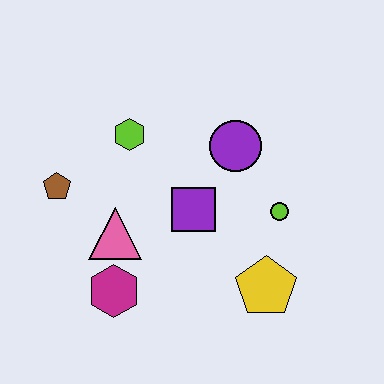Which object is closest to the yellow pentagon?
The lime circle is closest to the yellow pentagon.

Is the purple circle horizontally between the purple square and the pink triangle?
No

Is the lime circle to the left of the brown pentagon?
No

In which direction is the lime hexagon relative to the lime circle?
The lime hexagon is to the left of the lime circle.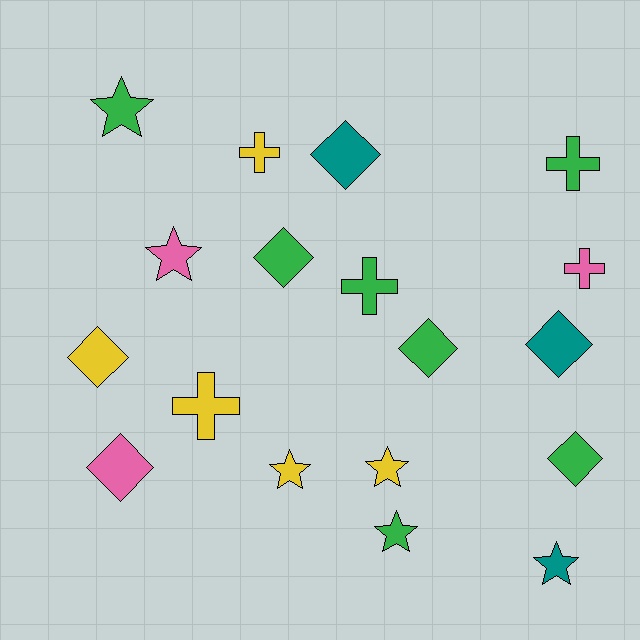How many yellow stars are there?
There are 2 yellow stars.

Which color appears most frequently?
Green, with 7 objects.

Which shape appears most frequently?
Diamond, with 7 objects.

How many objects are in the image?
There are 18 objects.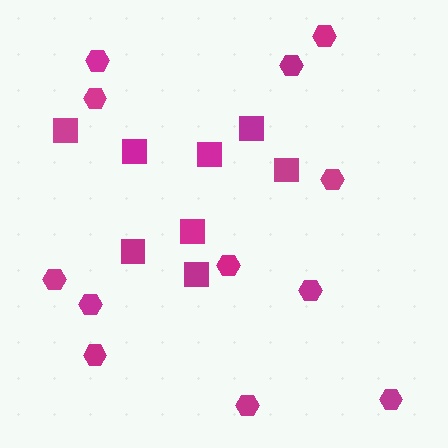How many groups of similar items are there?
There are 2 groups: one group of squares (8) and one group of hexagons (12).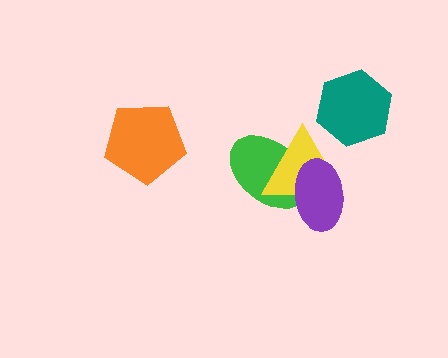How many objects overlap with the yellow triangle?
2 objects overlap with the yellow triangle.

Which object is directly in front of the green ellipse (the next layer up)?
The yellow triangle is directly in front of the green ellipse.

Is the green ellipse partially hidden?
Yes, it is partially covered by another shape.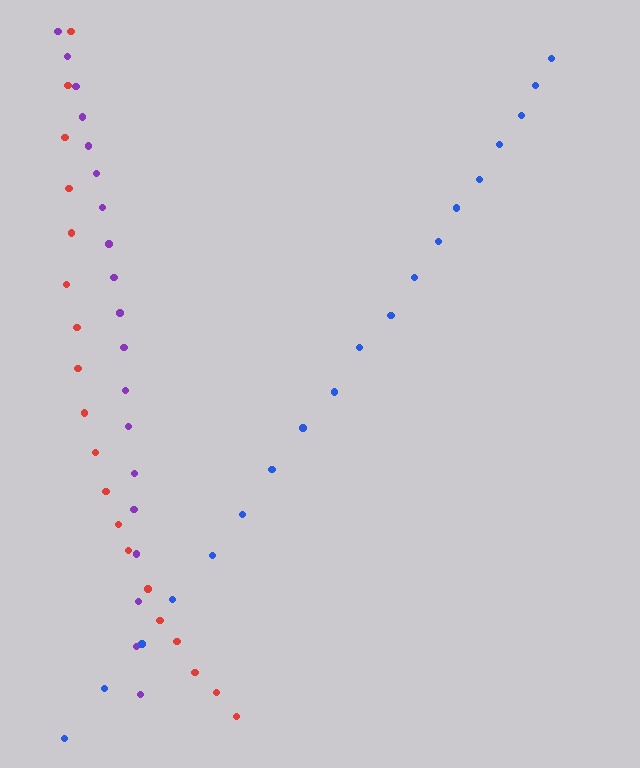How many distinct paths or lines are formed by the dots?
There are 3 distinct paths.